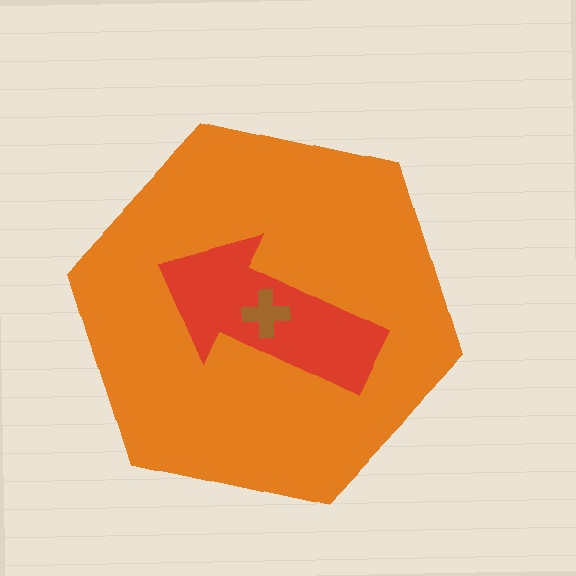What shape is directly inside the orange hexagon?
The red arrow.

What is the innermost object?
The brown cross.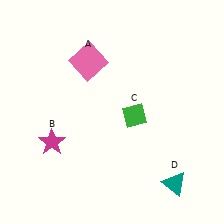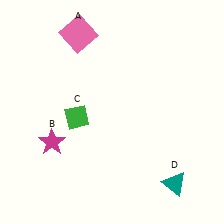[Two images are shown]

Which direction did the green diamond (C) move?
The green diamond (C) moved left.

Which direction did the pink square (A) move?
The pink square (A) moved up.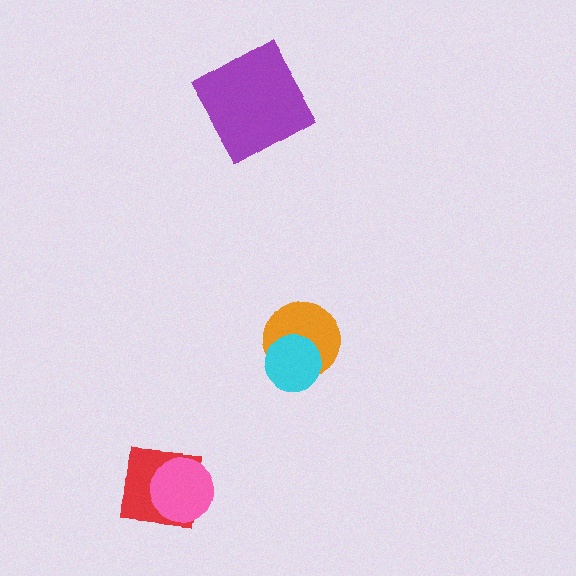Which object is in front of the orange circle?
The cyan circle is in front of the orange circle.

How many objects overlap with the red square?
1 object overlaps with the red square.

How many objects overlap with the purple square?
0 objects overlap with the purple square.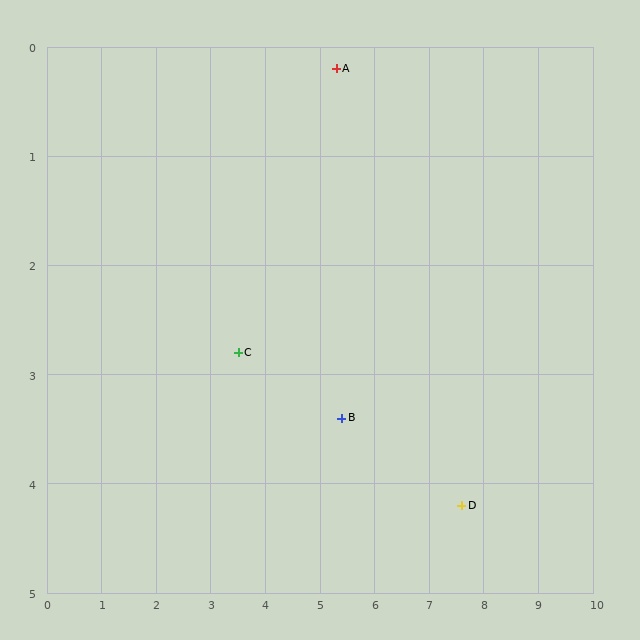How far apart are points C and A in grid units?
Points C and A are about 3.2 grid units apart.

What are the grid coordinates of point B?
Point B is at approximately (5.4, 3.4).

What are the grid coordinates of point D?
Point D is at approximately (7.6, 4.2).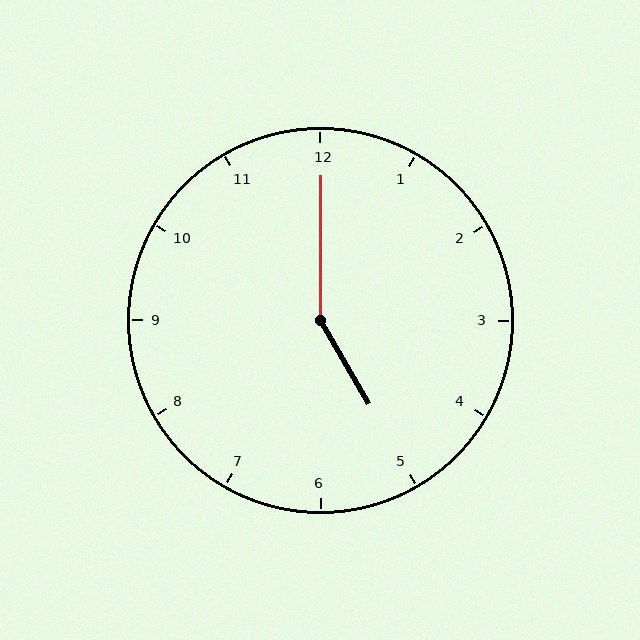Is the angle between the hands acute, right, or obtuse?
It is obtuse.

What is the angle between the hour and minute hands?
Approximately 150 degrees.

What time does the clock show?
5:00.